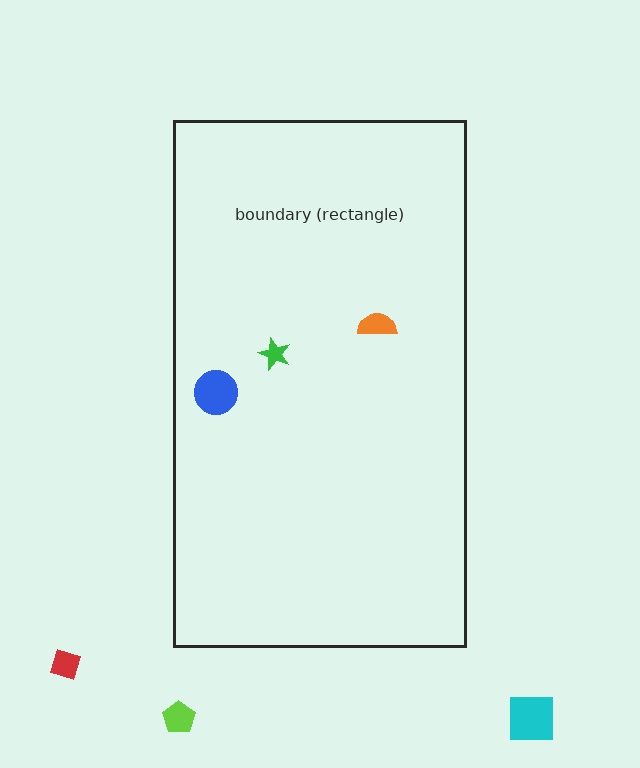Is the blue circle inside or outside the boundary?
Inside.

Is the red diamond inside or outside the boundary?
Outside.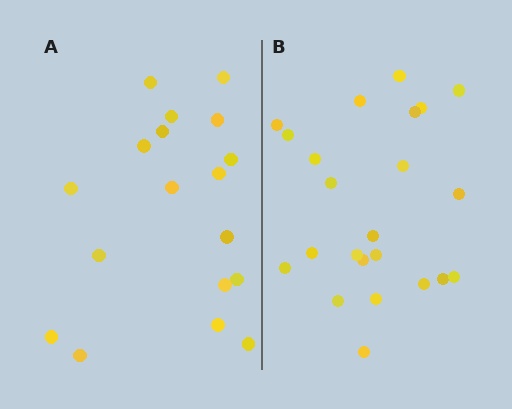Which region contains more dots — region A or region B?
Region B (the right region) has more dots.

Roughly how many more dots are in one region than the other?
Region B has about 5 more dots than region A.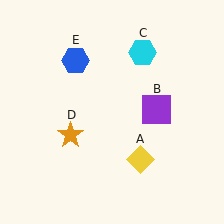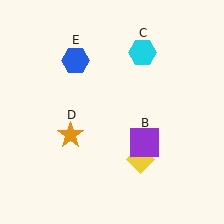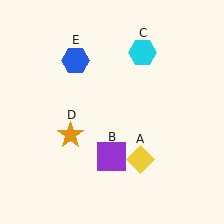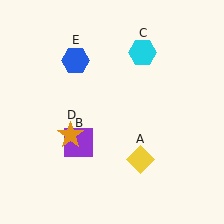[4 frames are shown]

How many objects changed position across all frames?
1 object changed position: purple square (object B).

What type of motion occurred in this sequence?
The purple square (object B) rotated clockwise around the center of the scene.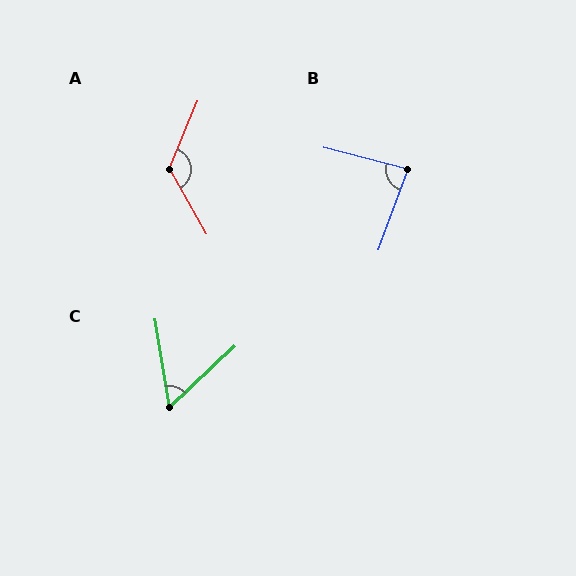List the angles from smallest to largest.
C (57°), B (84°), A (128°).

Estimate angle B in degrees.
Approximately 84 degrees.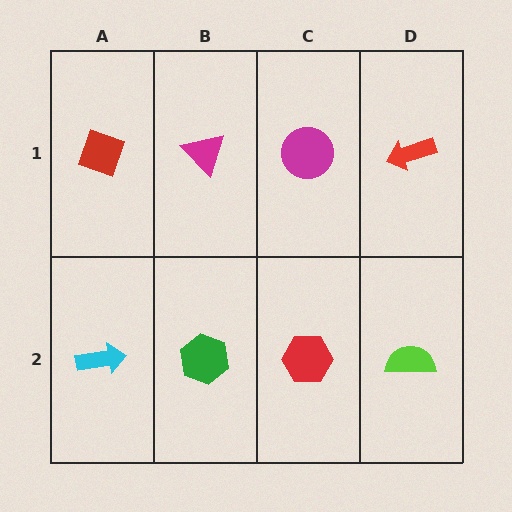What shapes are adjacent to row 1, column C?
A red hexagon (row 2, column C), a magenta triangle (row 1, column B), a red arrow (row 1, column D).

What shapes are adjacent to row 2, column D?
A red arrow (row 1, column D), a red hexagon (row 2, column C).